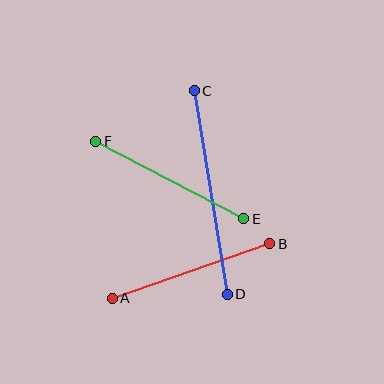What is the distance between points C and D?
The distance is approximately 206 pixels.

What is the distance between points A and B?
The distance is approximately 167 pixels.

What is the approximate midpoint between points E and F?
The midpoint is at approximately (170, 180) pixels.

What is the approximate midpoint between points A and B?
The midpoint is at approximately (191, 271) pixels.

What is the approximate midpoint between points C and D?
The midpoint is at approximately (211, 193) pixels.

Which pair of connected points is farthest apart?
Points C and D are farthest apart.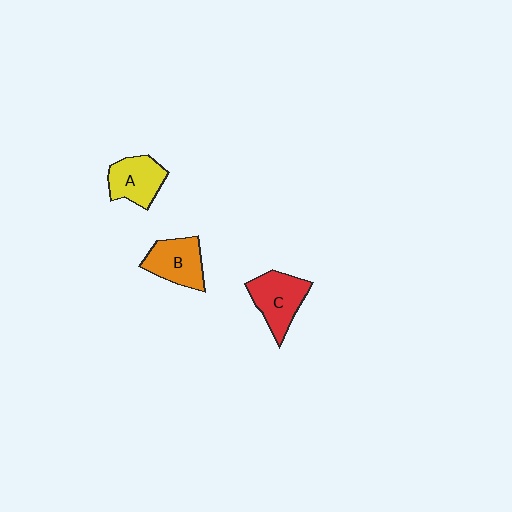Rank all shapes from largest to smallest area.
From largest to smallest: C (red), B (orange), A (yellow).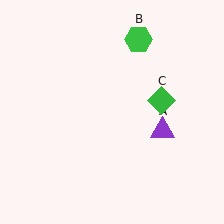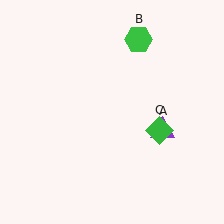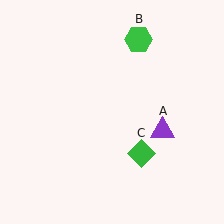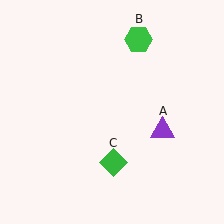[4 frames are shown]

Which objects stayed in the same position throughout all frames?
Purple triangle (object A) and green hexagon (object B) remained stationary.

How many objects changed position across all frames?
1 object changed position: green diamond (object C).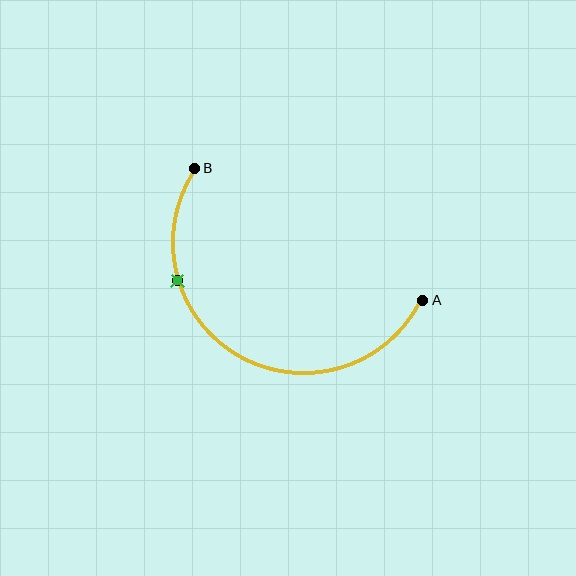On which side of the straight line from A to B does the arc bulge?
The arc bulges below the straight line connecting A and B.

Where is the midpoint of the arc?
The arc midpoint is the point on the curve farthest from the straight line joining A and B. It sits below that line.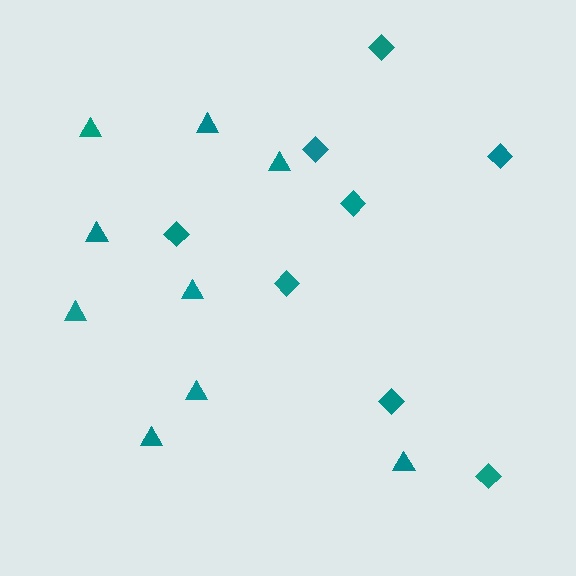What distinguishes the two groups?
There are 2 groups: one group of triangles (9) and one group of diamonds (8).